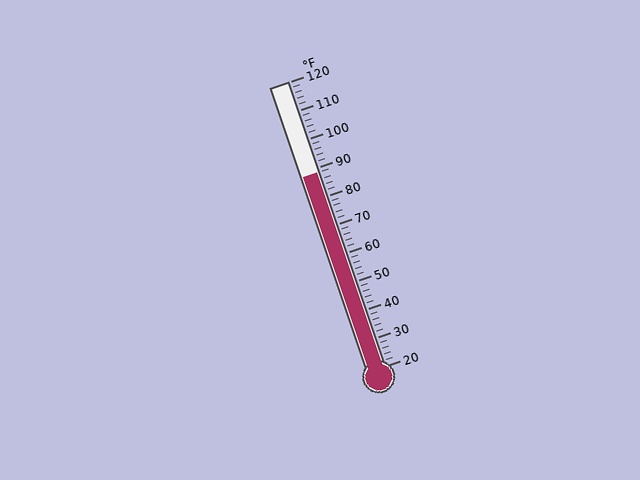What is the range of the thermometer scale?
The thermometer scale ranges from 20°F to 120°F.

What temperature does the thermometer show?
The thermometer shows approximately 88°F.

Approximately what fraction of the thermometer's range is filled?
The thermometer is filled to approximately 70% of its range.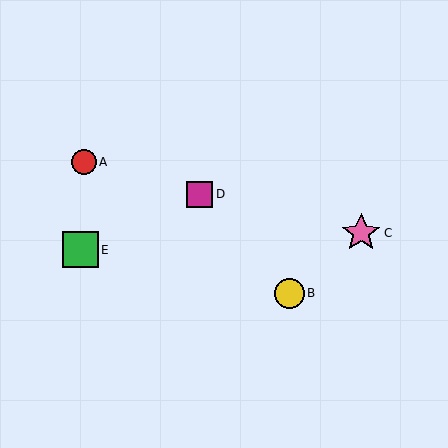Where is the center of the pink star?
The center of the pink star is at (361, 233).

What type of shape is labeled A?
Shape A is a red circle.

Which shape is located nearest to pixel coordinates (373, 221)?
The pink star (labeled C) at (361, 233) is nearest to that location.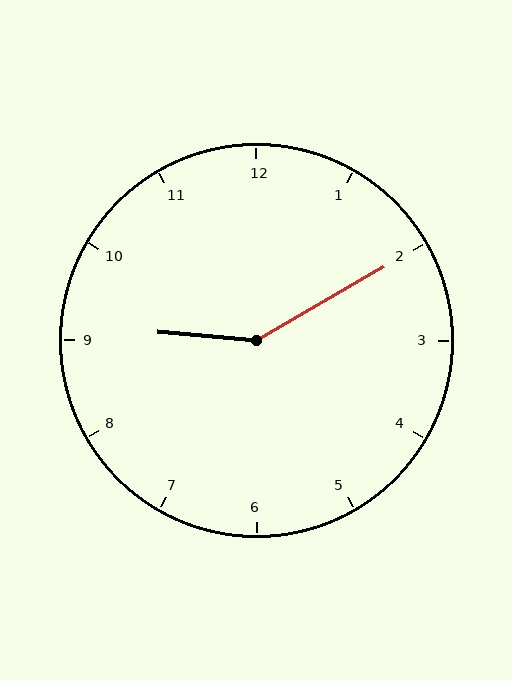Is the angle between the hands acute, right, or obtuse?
It is obtuse.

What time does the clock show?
9:10.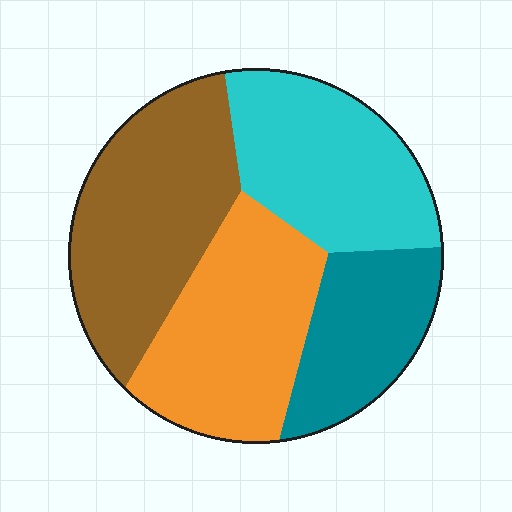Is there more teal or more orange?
Orange.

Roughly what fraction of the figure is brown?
Brown covers 30% of the figure.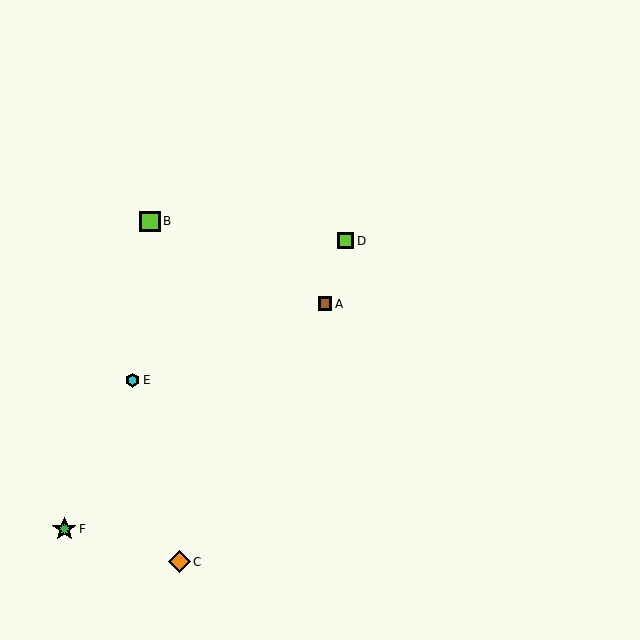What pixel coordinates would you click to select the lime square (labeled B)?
Click at (150, 221) to select the lime square B.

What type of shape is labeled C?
Shape C is an orange diamond.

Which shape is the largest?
The green star (labeled F) is the largest.